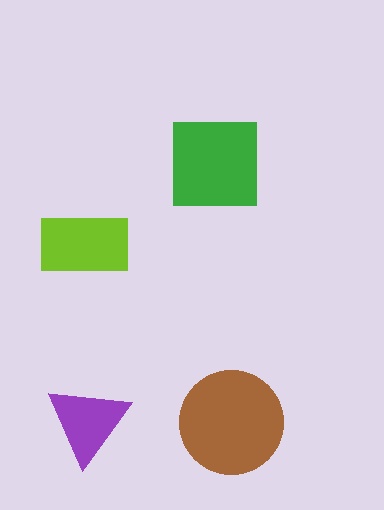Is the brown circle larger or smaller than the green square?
Larger.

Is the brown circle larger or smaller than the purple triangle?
Larger.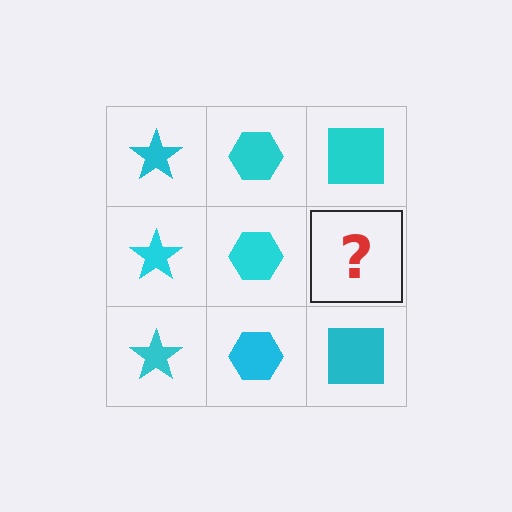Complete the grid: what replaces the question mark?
The question mark should be replaced with a cyan square.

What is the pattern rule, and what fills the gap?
The rule is that each column has a consistent shape. The gap should be filled with a cyan square.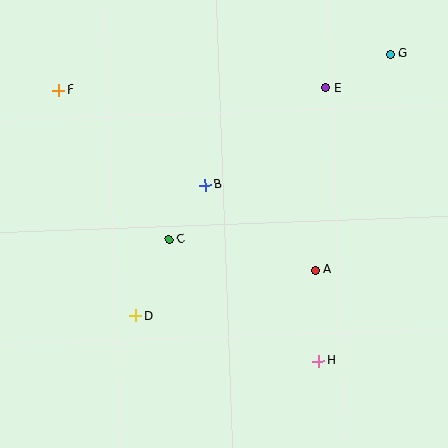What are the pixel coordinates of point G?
Point G is at (390, 54).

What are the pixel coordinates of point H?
Point H is at (319, 361).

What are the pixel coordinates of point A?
Point A is at (315, 270).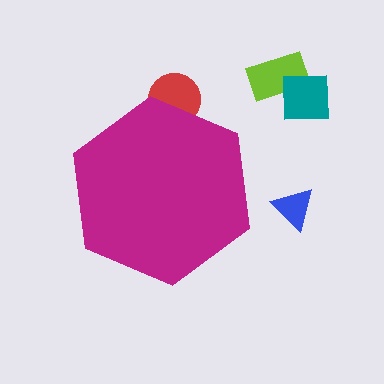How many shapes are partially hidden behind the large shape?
1 shape is partially hidden.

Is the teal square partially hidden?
No, the teal square is fully visible.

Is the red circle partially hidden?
Yes, the red circle is partially hidden behind the magenta hexagon.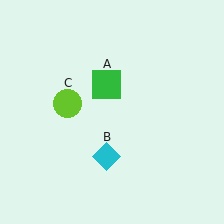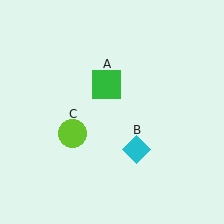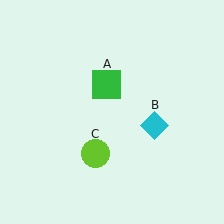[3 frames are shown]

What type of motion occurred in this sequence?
The cyan diamond (object B), lime circle (object C) rotated counterclockwise around the center of the scene.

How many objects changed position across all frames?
2 objects changed position: cyan diamond (object B), lime circle (object C).